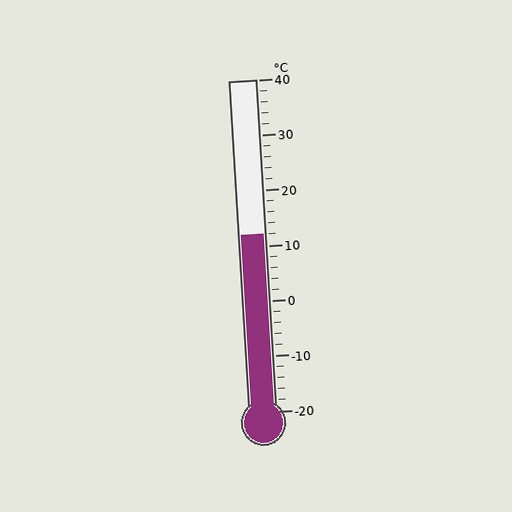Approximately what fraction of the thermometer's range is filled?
The thermometer is filled to approximately 55% of its range.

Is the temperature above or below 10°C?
The temperature is above 10°C.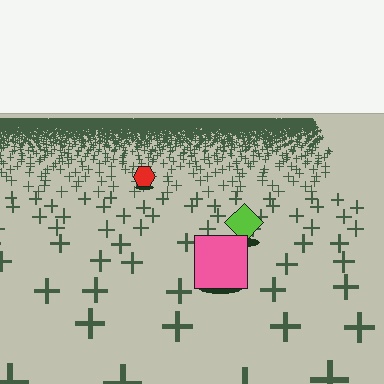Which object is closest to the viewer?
The pink square is closest. The texture marks near it are larger and more spread out.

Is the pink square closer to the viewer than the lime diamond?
Yes. The pink square is closer — you can tell from the texture gradient: the ground texture is coarser near it.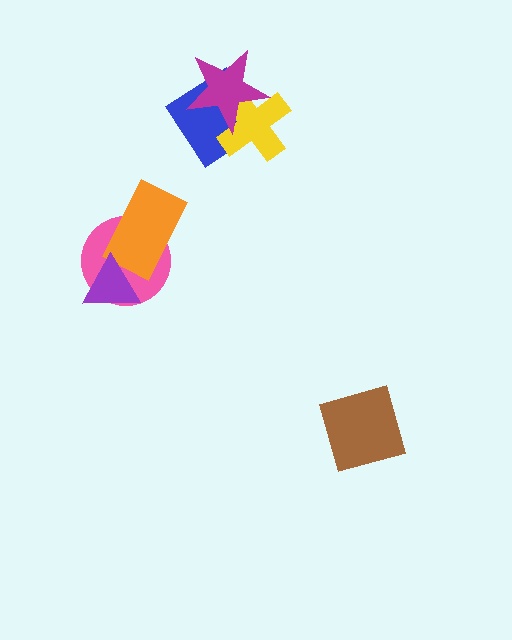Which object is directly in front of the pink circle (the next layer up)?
The orange rectangle is directly in front of the pink circle.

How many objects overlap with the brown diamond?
0 objects overlap with the brown diamond.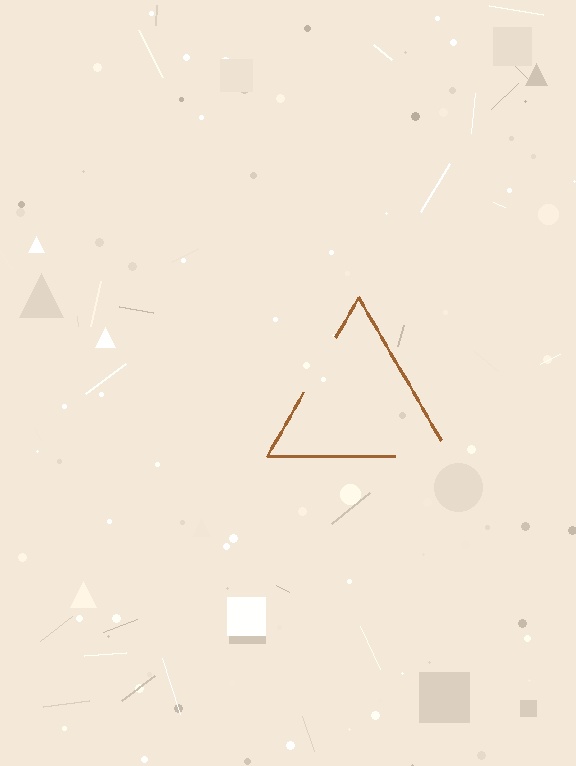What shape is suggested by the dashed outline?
The dashed outline suggests a triangle.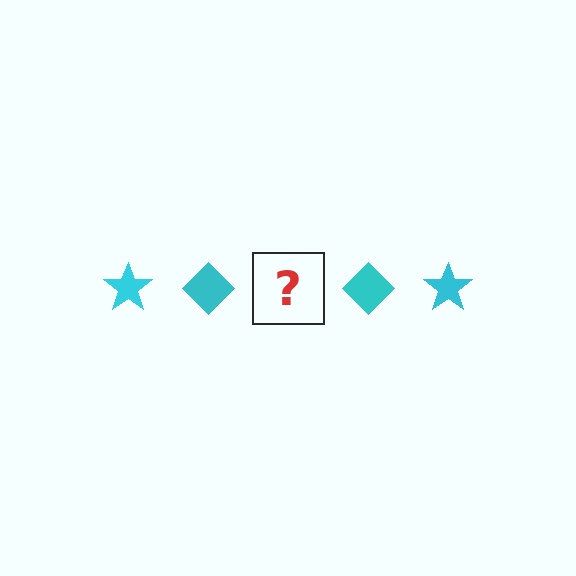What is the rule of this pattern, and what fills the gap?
The rule is that the pattern cycles through star, diamond shapes in cyan. The gap should be filled with a cyan star.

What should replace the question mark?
The question mark should be replaced with a cyan star.